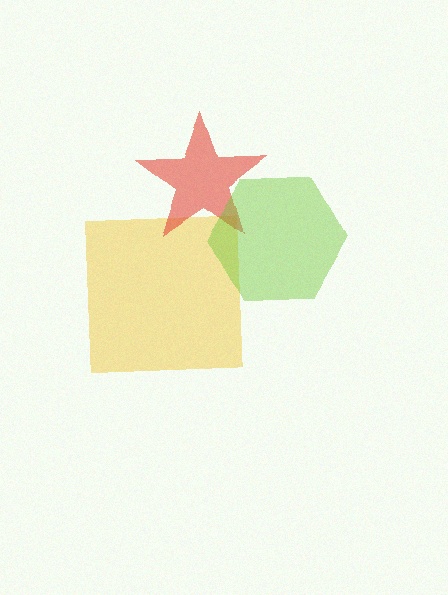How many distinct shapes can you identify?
There are 3 distinct shapes: a yellow square, a red star, a lime hexagon.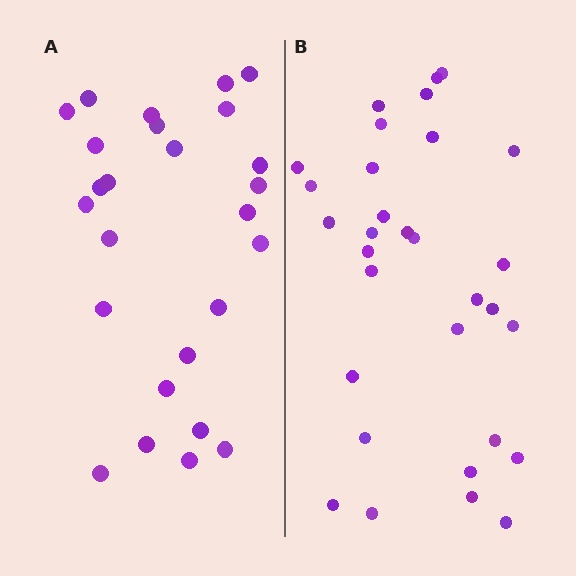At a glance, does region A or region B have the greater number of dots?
Region B (the right region) has more dots.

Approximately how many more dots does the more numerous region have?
Region B has about 5 more dots than region A.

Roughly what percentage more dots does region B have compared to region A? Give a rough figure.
About 20% more.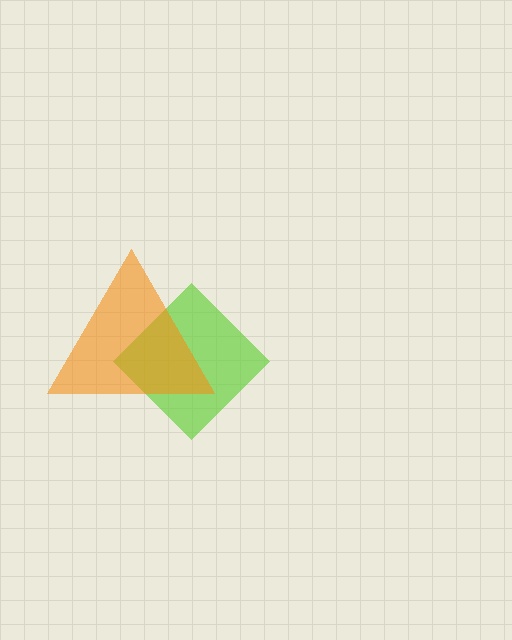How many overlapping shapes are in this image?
There are 2 overlapping shapes in the image.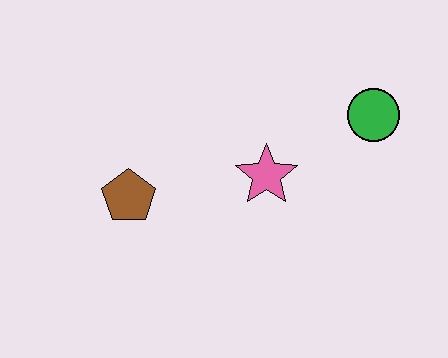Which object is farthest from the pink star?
The brown pentagon is farthest from the pink star.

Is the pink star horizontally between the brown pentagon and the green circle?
Yes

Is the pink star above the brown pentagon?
Yes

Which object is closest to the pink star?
The green circle is closest to the pink star.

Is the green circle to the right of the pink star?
Yes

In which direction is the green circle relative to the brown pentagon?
The green circle is to the right of the brown pentagon.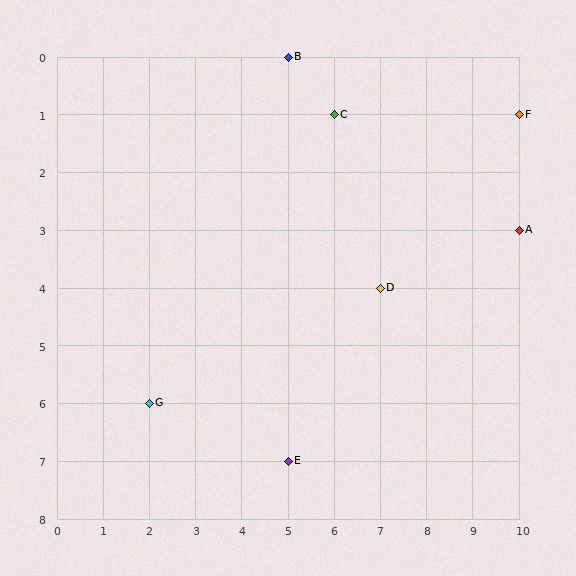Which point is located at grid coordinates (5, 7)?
Point E is at (5, 7).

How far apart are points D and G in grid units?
Points D and G are 5 columns and 2 rows apart (about 5.4 grid units diagonally).